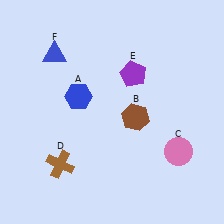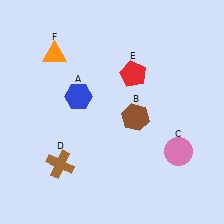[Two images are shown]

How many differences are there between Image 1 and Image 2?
There are 2 differences between the two images.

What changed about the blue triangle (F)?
In Image 1, F is blue. In Image 2, it changed to orange.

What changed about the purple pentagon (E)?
In Image 1, E is purple. In Image 2, it changed to red.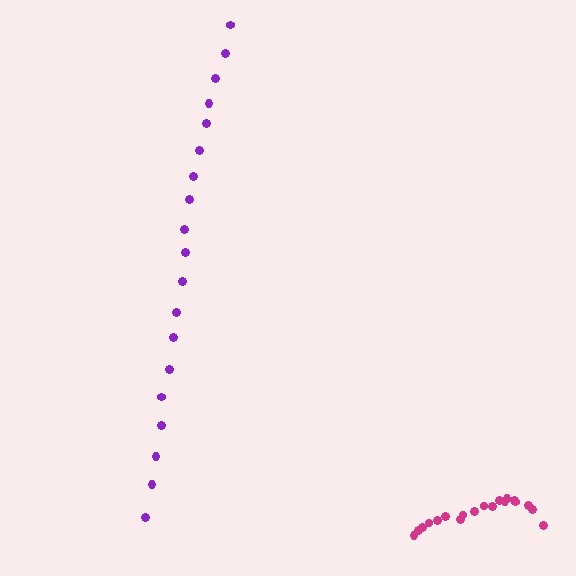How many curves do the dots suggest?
There are 2 distinct paths.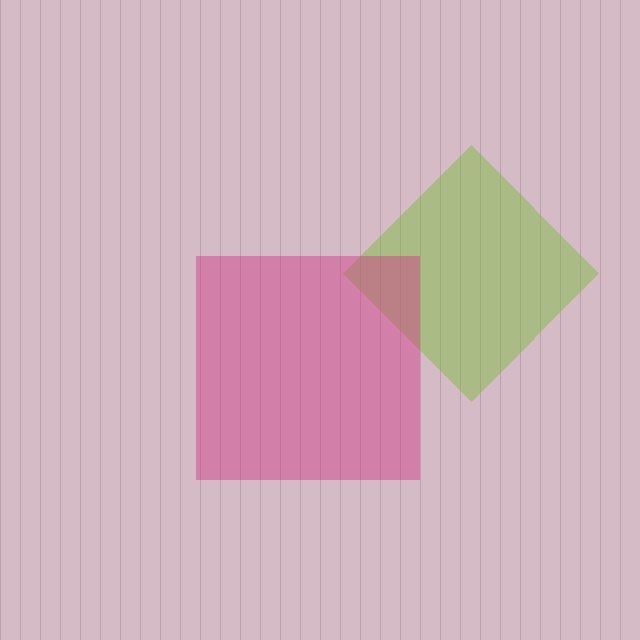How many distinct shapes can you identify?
There are 2 distinct shapes: a lime diamond, a magenta square.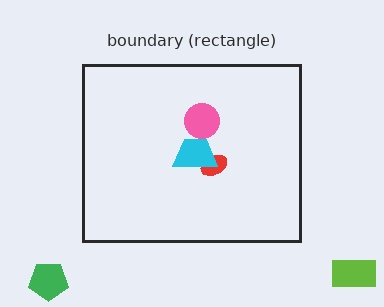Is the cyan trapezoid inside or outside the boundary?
Inside.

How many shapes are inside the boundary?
3 inside, 2 outside.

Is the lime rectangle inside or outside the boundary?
Outside.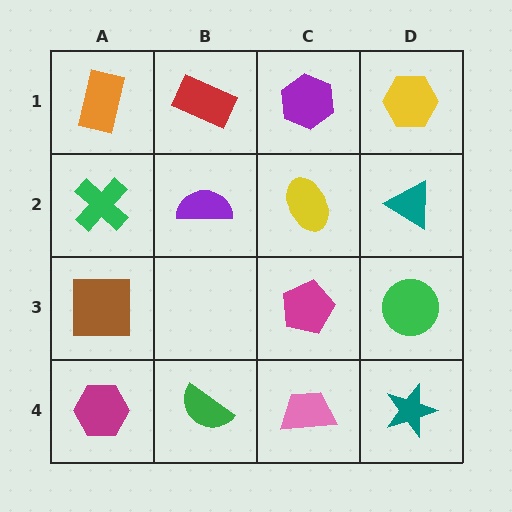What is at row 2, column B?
A purple semicircle.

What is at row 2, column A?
A green cross.